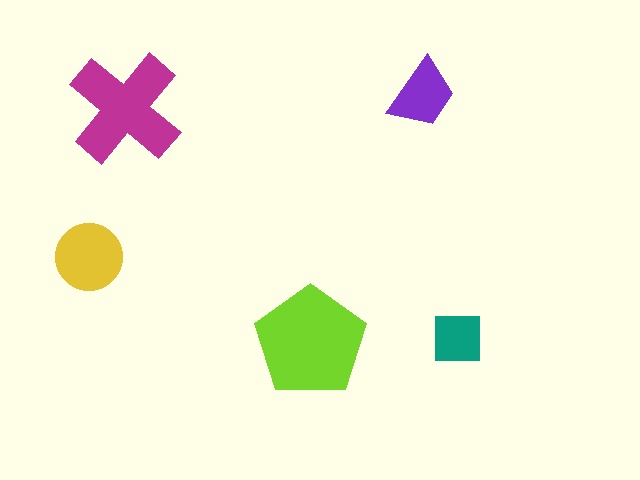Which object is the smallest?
The teal square.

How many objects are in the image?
There are 5 objects in the image.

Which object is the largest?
The lime pentagon.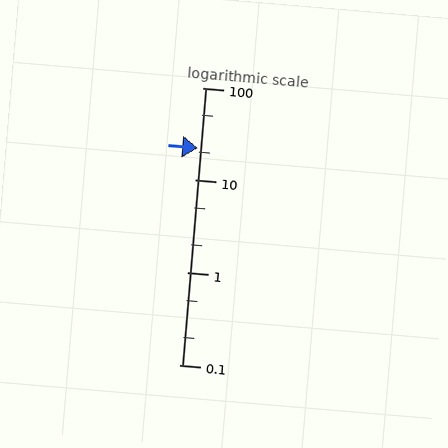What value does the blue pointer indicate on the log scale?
The pointer indicates approximately 22.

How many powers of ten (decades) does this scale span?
The scale spans 3 decades, from 0.1 to 100.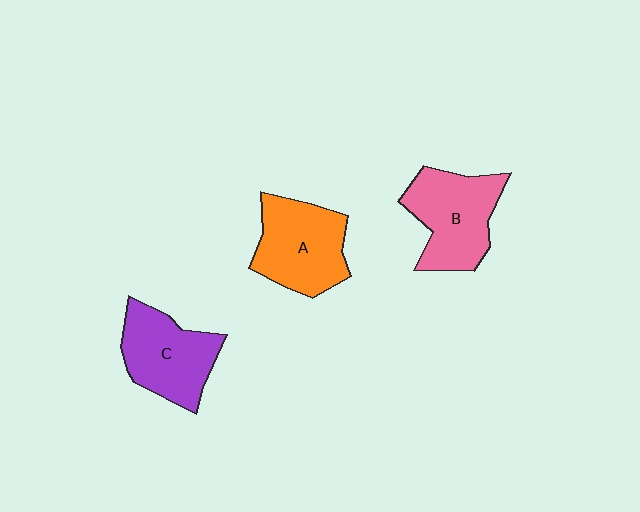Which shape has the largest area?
Shape B (pink).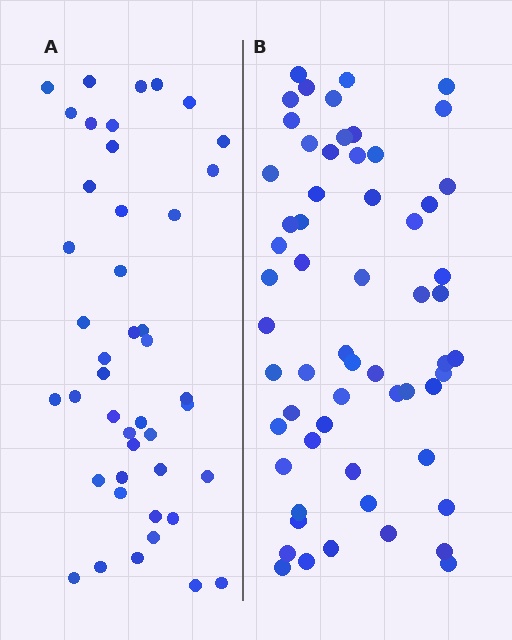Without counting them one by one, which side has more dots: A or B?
Region B (the right region) has more dots.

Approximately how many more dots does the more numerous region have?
Region B has approximately 15 more dots than region A.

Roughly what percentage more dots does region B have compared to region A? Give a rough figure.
About 35% more.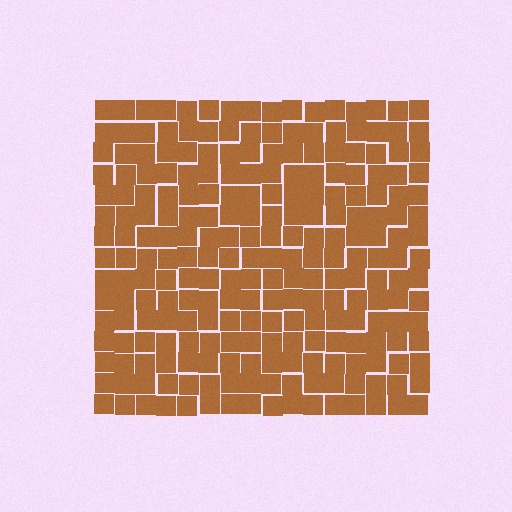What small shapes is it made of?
It is made of small squares.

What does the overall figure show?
The overall figure shows a square.